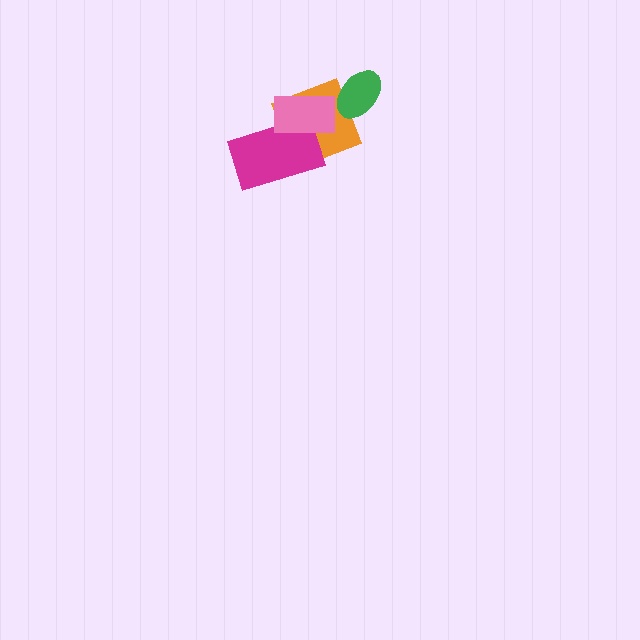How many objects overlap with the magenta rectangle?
2 objects overlap with the magenta rectangle.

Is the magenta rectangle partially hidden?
Yes, it is partially covered by another shape.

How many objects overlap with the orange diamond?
3 objects overlap with the orange diamond.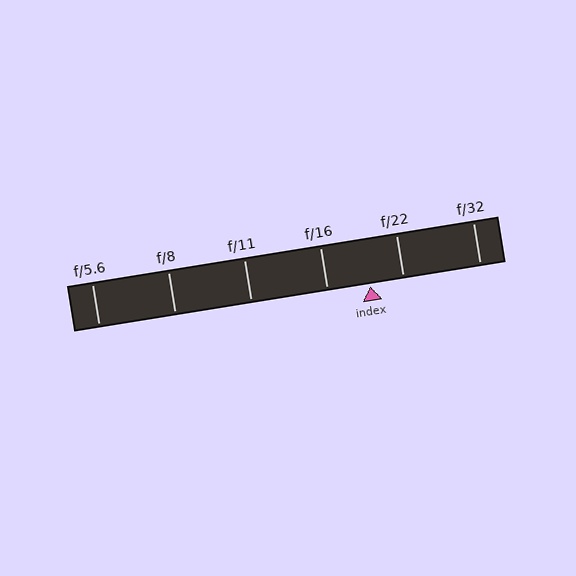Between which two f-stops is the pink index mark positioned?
The index mark is between f/16 and f/22.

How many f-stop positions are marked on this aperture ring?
There are 6 f-stop positions marked.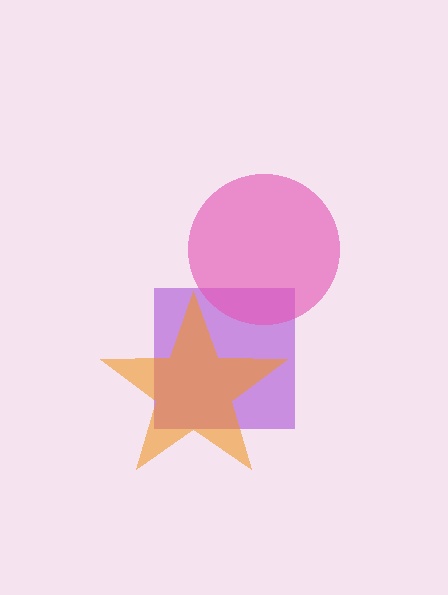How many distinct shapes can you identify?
There are 3 distinct shapes: a purple square, a pink circle, an orange star.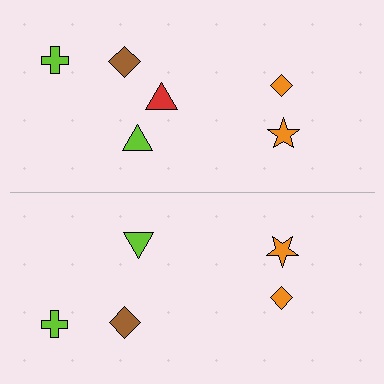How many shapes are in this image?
There are 11 shapes in this image.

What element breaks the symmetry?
A red triangle is missing from the bottom side.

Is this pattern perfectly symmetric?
No, the pattern is not perfectly symmetric. A red triangle is missing from the bottom side.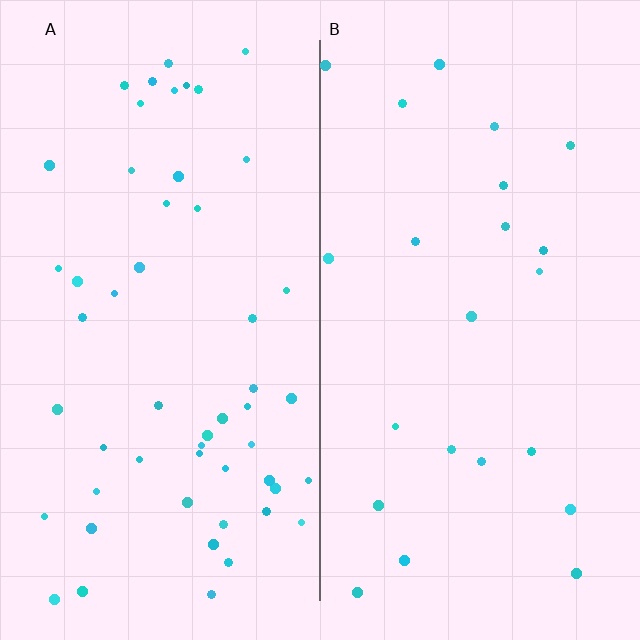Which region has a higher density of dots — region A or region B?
A (the left).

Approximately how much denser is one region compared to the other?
Approximately 2.3× — region A over region B.